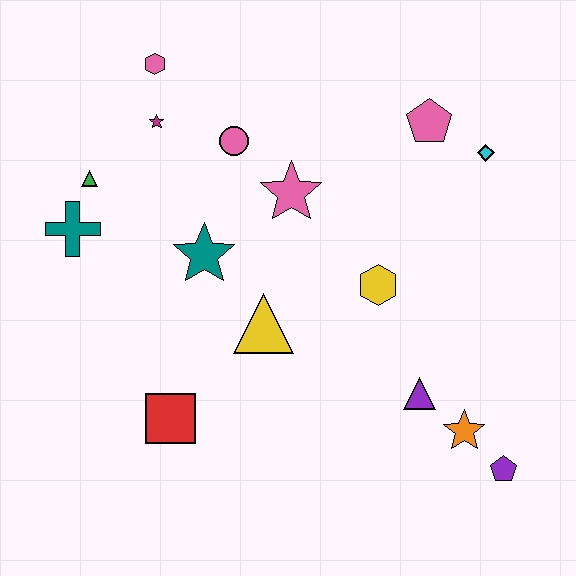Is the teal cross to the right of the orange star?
No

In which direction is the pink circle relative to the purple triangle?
The pink circle is above the purple triangle.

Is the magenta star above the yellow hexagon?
Yes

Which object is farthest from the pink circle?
The purple pentagon is farthest from the pink circle.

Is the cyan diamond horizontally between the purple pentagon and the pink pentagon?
Yes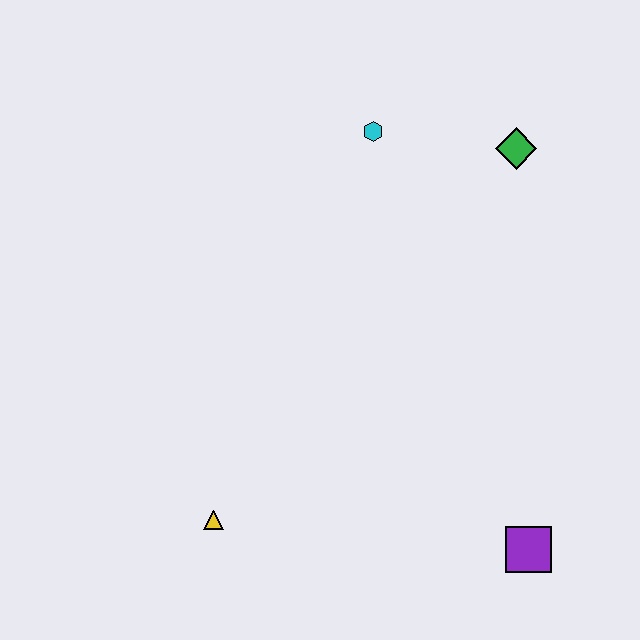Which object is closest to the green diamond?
The cyan hexagon is closest to the green diamond.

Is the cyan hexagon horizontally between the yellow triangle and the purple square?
Yes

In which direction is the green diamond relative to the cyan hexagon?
The green diamond is to the right of the cyan hexagon.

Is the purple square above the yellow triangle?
No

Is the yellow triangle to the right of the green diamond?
No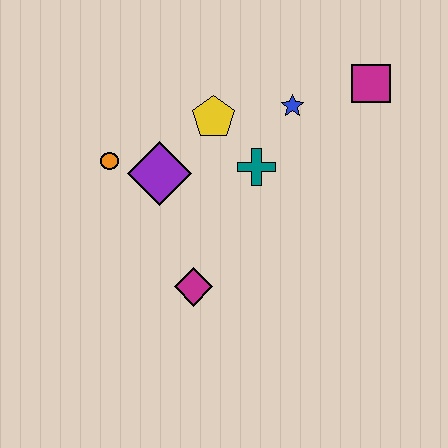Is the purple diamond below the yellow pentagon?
Yes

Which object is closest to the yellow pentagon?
The teal cross is closest to the yellow pentagon.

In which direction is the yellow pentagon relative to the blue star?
The yellow pentagon is to the left of the blue star.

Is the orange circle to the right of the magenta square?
No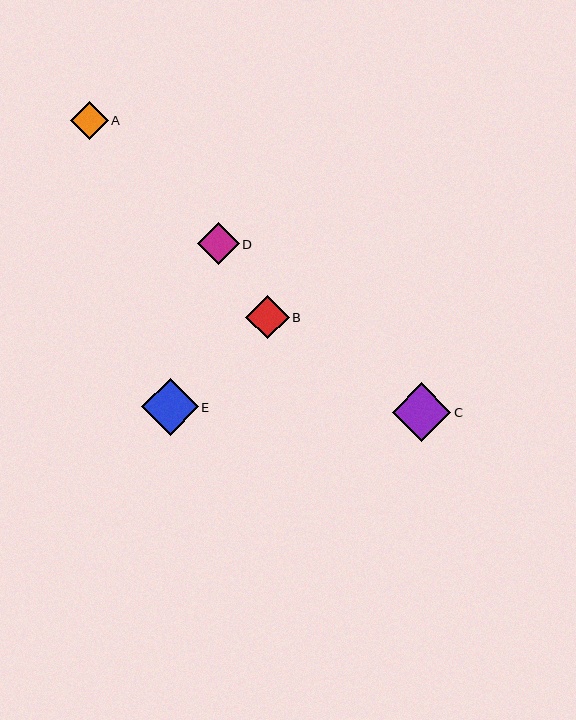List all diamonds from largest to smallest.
From largest to smallest: C, E, B, D, A.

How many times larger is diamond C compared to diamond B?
Diamond C is approximately 1.3 times the size of diamond B.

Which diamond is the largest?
Diamond C is the largest with a size of approximately 58 pixels.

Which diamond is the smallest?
Diamond A is the smallest with a size of approximately 38 pixels.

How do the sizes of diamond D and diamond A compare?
Diamond D and diamond A are approximately the same size.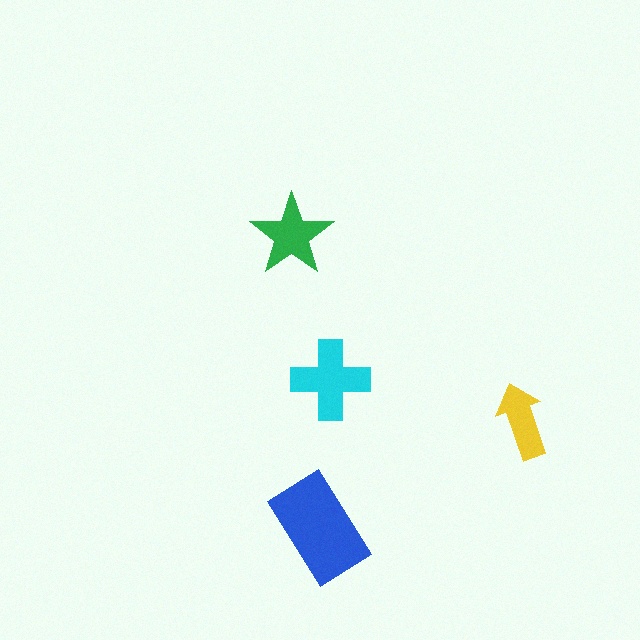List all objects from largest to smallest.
The blue rectangle, the cyan cross, the green star, the yellow arrow.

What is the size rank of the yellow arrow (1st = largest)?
4th.